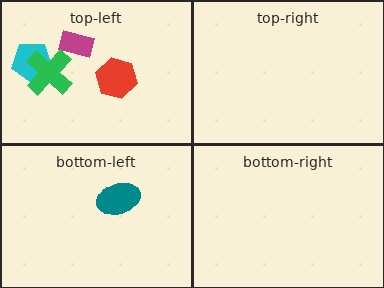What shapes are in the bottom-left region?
The teal ellipse.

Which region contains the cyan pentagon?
The top-left region.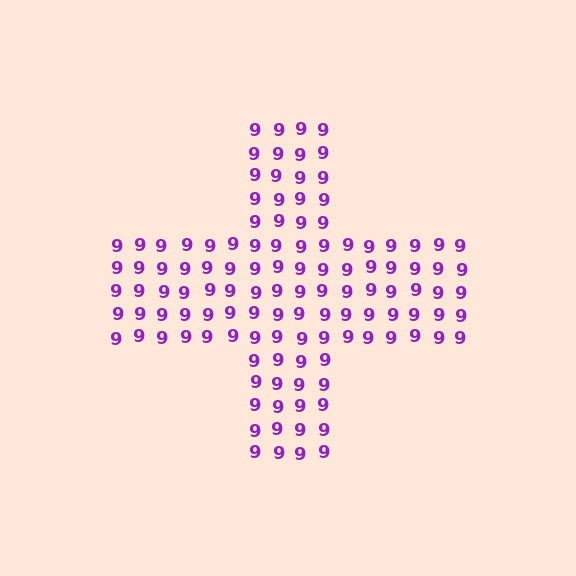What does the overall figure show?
The overall figure shows a cross.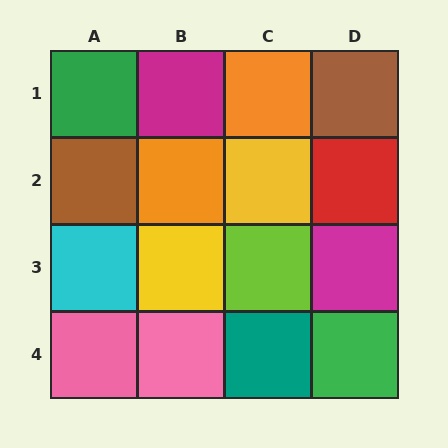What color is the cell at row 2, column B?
Orange.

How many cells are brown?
2 cells are brown.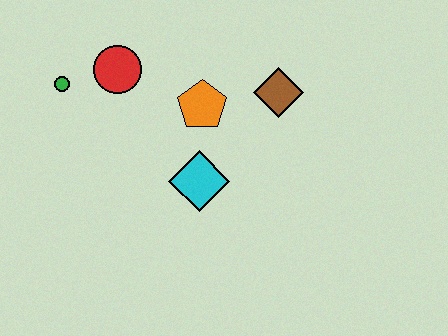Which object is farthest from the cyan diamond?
The green circle is farthest from the cyan diamond.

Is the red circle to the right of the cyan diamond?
No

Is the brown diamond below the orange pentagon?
No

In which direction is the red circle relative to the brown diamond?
The red circle is to the left of the brown diamond.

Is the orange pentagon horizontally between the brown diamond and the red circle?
Yes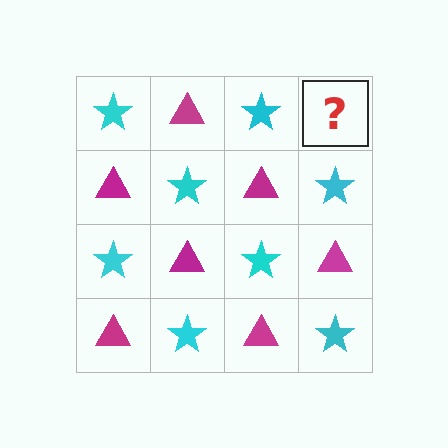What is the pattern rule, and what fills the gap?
The rule is that it alternates cyan star and magenta triangle in a checkerboard pattern. The gap should be filled with a magenta triangle.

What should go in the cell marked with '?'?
The missing cell should contain a magenta triangle.